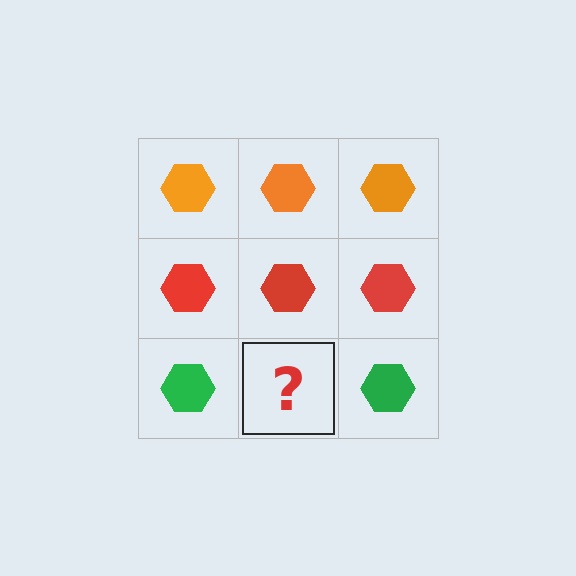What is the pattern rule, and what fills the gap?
The rule is that each row has a consistent color. The gap should be filled with a green hexagon.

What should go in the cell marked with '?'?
The missing cell should contain a green hexagon.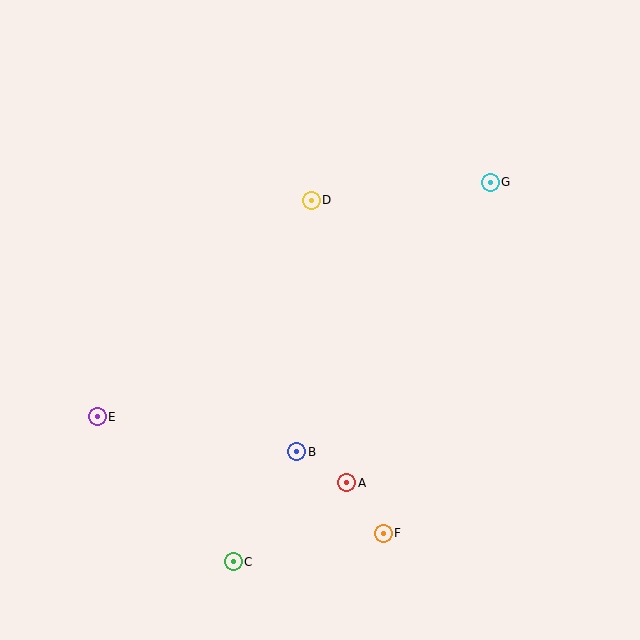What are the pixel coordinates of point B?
Point B is at (297, 452).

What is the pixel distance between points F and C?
The distance between F and C is 153 pixels.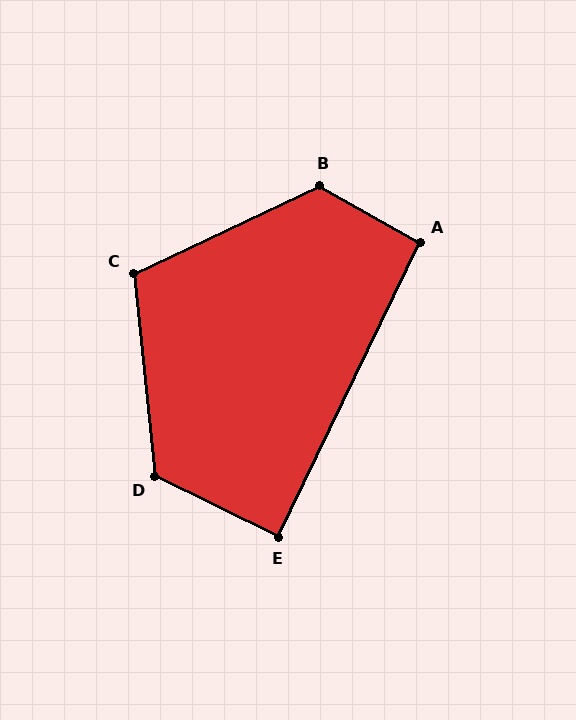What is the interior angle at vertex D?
Approximately 122 degrees (obtuse).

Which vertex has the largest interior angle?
B, at approximately 125 degrees.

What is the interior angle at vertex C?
Approximately 109 degrees (obtuse).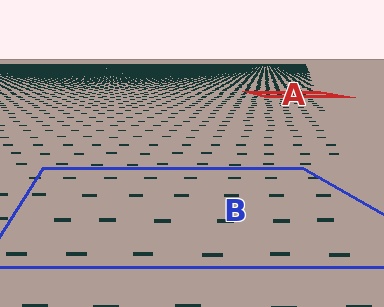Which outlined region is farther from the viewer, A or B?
Region A is farther from the viewer — the texture elements inside it appear smaller and more densely packed.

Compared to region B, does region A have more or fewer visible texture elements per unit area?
Region A has more texture elements per unit area — they are packed more densely because it is farther away.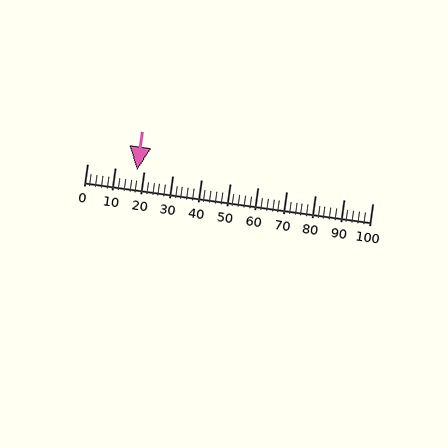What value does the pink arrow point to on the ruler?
The pink arrow points to approximately 18.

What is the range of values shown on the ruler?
The ruler shows values from 0 to 100.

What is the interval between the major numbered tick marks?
The major tick marks are spaced 10 units apart.